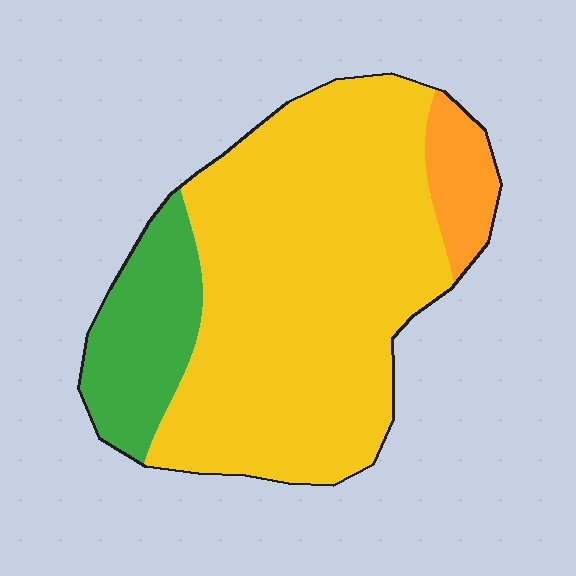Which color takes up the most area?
Yellow, at roughly 75%.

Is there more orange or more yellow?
Yellow.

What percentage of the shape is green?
Green covers 18% of the shape.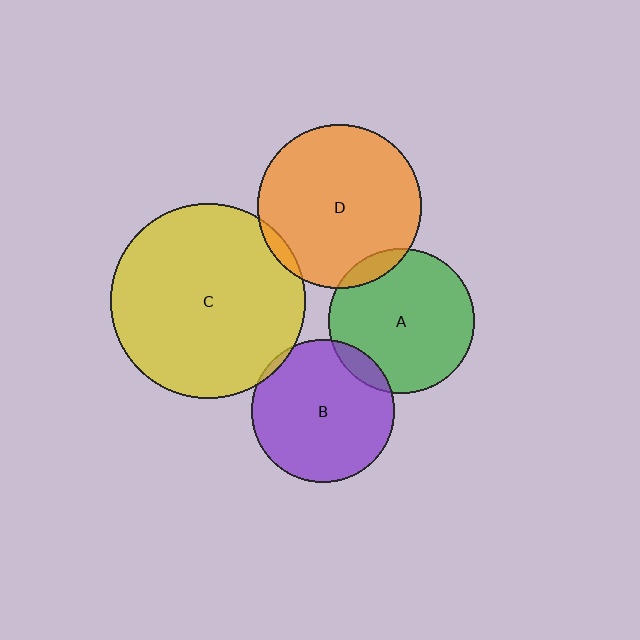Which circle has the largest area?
Circle C (yellow).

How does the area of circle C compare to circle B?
Approximately 1.9 times.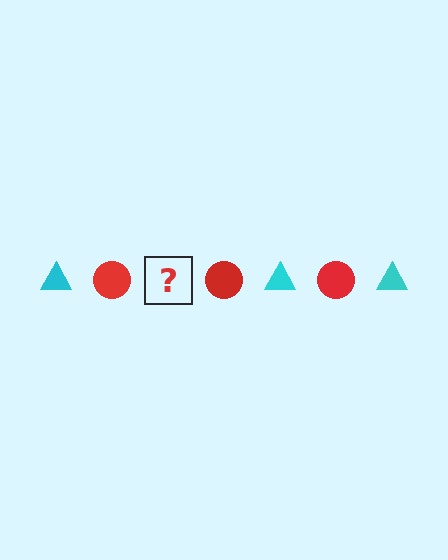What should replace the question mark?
The question mark should be replaced with a cyan triangle.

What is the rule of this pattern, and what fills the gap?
The rule is that the pattern alternates between cyan triangle and red circle. The gap should be filled with a cyan triangle.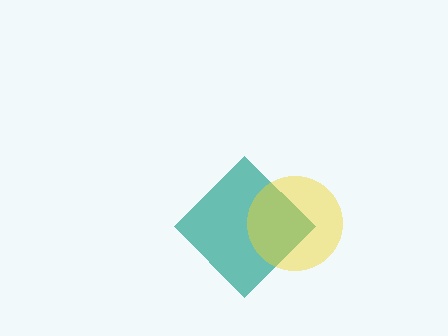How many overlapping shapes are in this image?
There are 2 overlapping shapes in the image.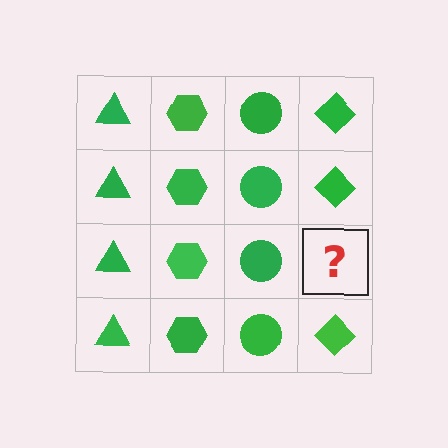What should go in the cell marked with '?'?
The missing cell should contain a green diamond.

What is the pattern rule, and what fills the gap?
The rule is that each column has a consistent shape. The gap should be filled with a green diamond.